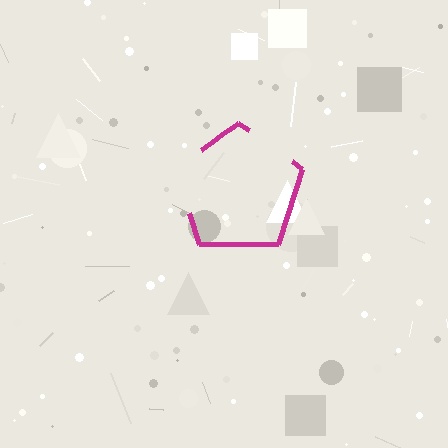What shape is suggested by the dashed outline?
The dashed outline suggests a pentagon.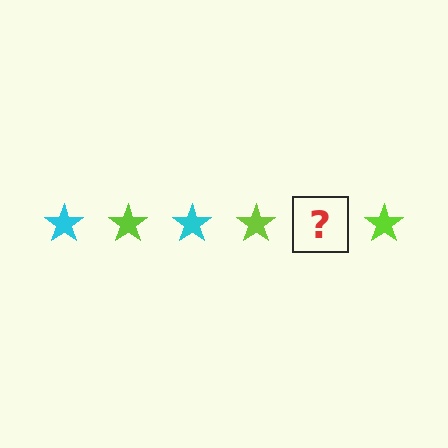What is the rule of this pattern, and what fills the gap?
The rule is that the pattern cycles through cyan, lime stars. The gap should be filled with a cyan star.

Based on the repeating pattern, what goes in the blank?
The blank should be a cyan star.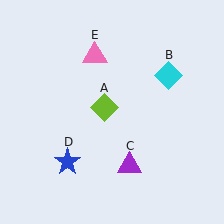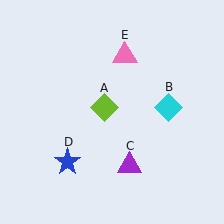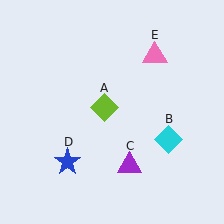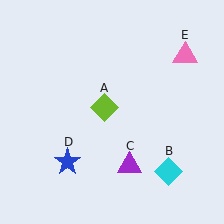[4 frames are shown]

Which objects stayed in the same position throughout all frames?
Lime diamond (object A) and purple triangle (object C) and blue star (object D) remained stationary.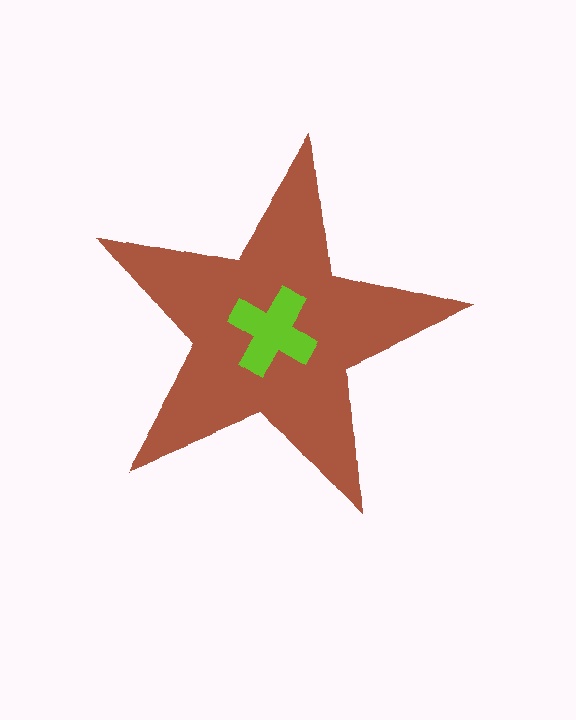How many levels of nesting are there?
2.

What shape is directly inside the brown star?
The lime cross.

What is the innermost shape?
The lime cross.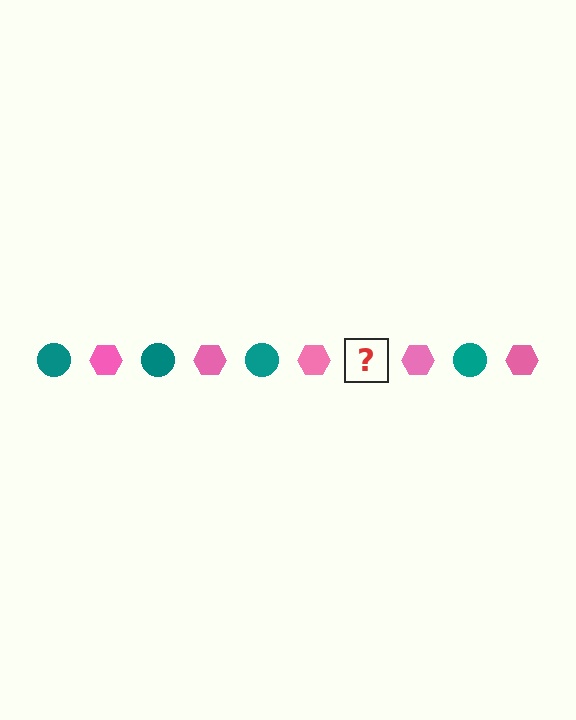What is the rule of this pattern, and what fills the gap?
The rule is that the pattern alternates between teal circle and pink hexagon. The gap should be filled with a teal circle.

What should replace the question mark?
The question mark should be replaced with a teal circle.